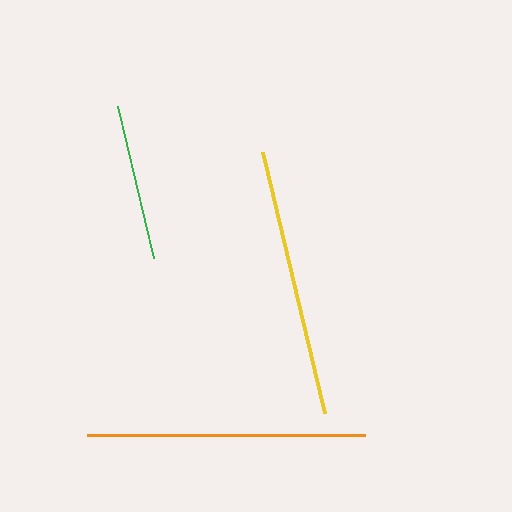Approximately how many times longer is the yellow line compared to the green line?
The yellow line is approximately 1.7 times the length of the green line.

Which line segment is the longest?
The orange line is the longest at approximately 278 pixels.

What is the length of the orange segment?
The orange segment is approximately 278 pixels long.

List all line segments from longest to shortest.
From longest to shortest: orange, yellow, green.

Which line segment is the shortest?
The green line is the shortest at approximately 156 pixels.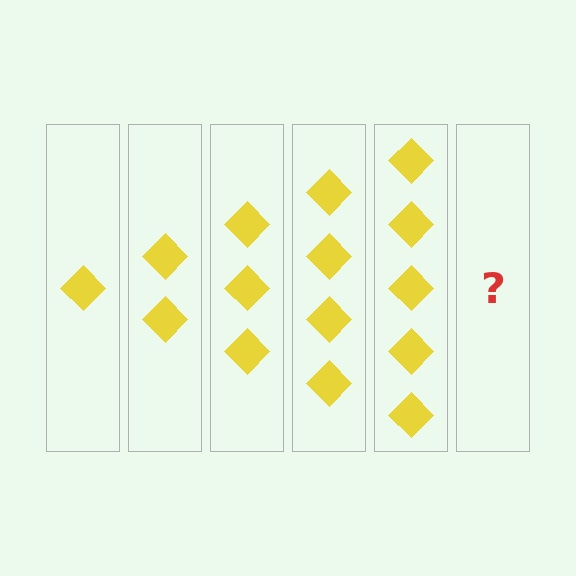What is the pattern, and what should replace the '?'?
The pattern is that each step adds one more diamond. The '?' should be 6 diamonds.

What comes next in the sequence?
The next element should be 6 diamonds.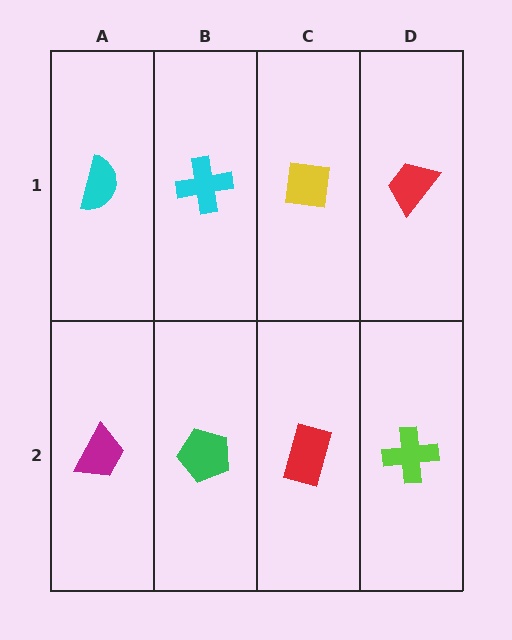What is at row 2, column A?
A magenta trapezoid.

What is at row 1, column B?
A cyan cross.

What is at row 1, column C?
A yellow square.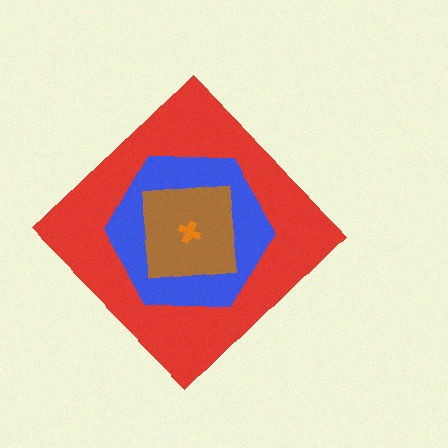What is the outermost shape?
The red diamond.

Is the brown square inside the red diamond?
Yes.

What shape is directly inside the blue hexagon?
The brown square.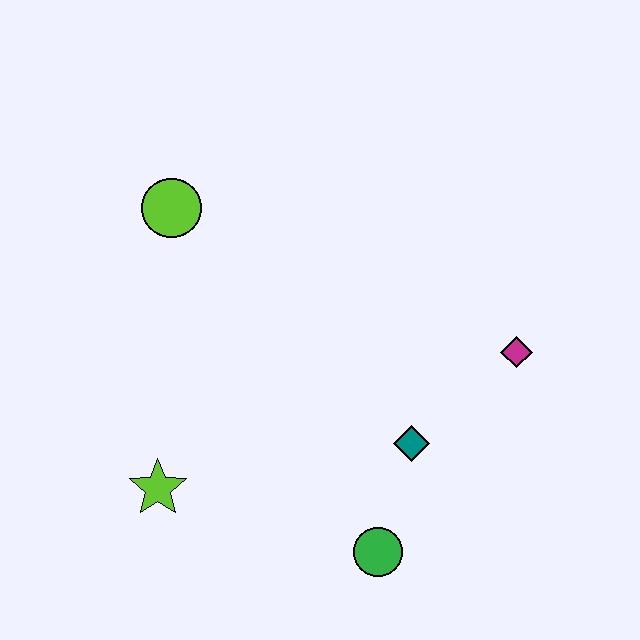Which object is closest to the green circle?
The teal diamond is closest to the green circle.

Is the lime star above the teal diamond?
No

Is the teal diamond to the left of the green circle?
No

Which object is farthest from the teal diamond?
The lime circle is farthest from the teal diamond.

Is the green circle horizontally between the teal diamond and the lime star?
Yes